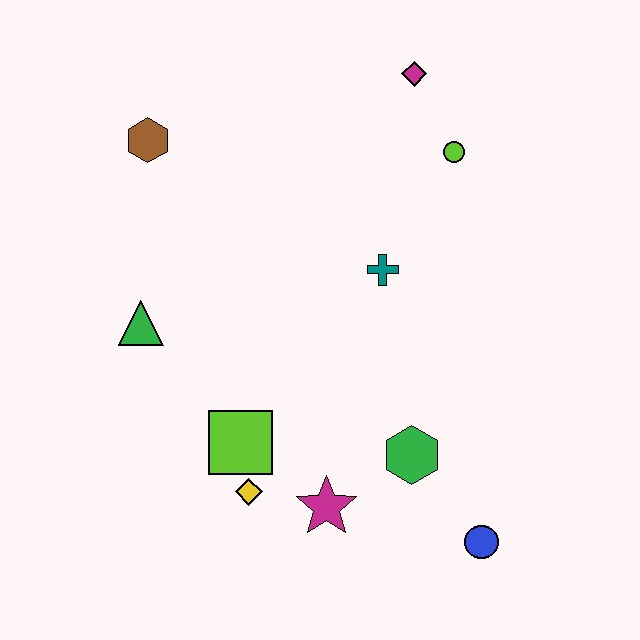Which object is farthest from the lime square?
The magenta diamond is farthest from the lime square.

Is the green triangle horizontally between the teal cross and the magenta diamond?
No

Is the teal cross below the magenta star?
No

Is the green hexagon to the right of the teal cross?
Yes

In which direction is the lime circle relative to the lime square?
The lime circle is above the lime square.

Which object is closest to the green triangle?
The lime square is closest to the green triangle.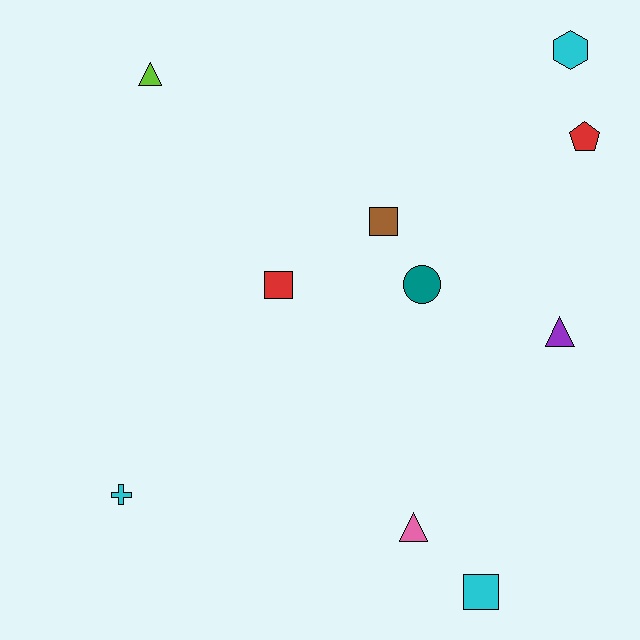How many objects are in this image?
There are 10 objects.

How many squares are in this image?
There are 3 squares.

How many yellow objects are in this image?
There are no yellow objects.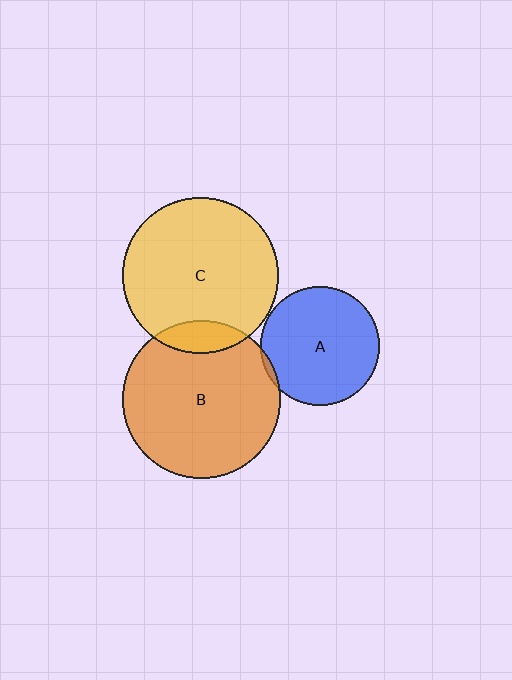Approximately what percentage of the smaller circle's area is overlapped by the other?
Approximately 10%.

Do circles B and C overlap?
Yes.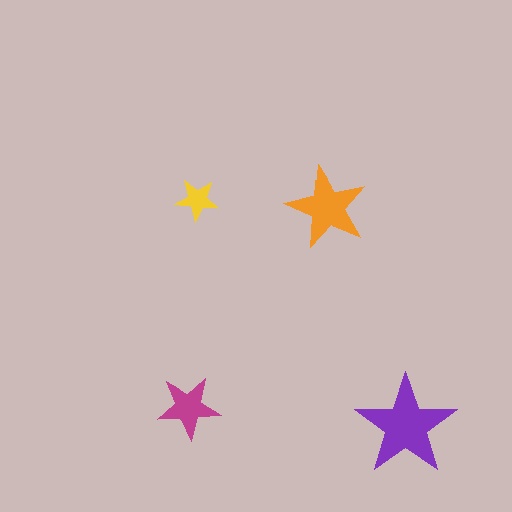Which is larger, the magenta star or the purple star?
The purple one.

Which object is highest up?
The yellow star is topmost.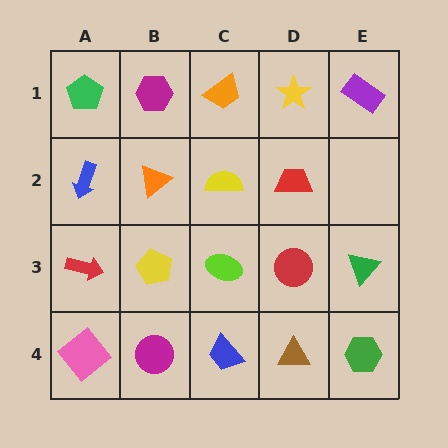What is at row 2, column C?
A yellow semicircle.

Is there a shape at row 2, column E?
No, that cell is empty.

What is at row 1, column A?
A green pentagon.